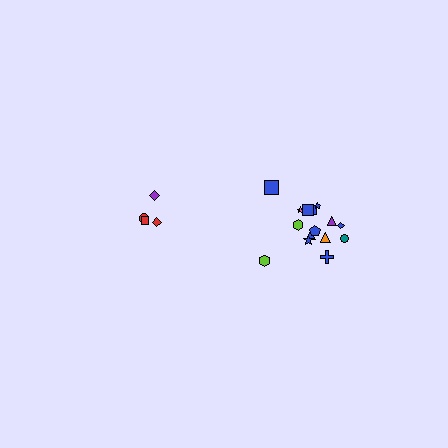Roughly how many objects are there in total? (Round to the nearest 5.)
Roughly 20 objects in total.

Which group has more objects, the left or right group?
The right group.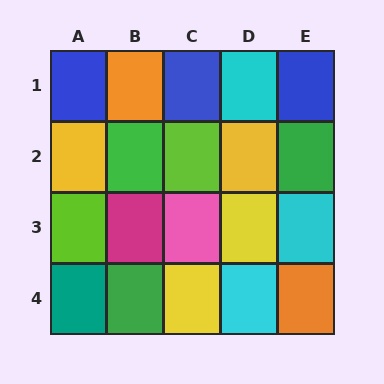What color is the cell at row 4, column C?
Yellow.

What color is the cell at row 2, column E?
Green.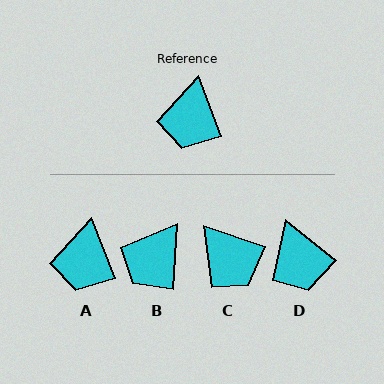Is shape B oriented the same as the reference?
No, it is off by about 25 degrees.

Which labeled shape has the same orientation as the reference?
A.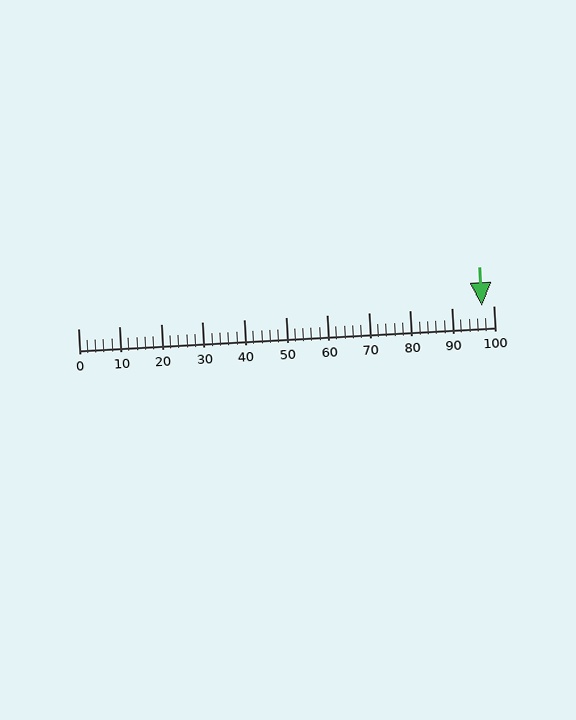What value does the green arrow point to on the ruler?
The green arrow points to approximately 97.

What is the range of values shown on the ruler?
The ruler shows values from 0 to 100.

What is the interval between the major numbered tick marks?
The major tick marks are spaced 10 units apart.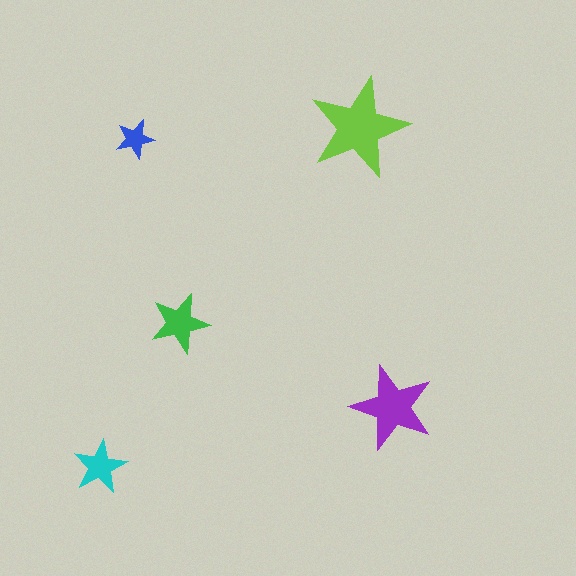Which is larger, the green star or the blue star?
The green one.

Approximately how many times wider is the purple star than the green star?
About 1.5 times wider.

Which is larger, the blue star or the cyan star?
The cyan one.